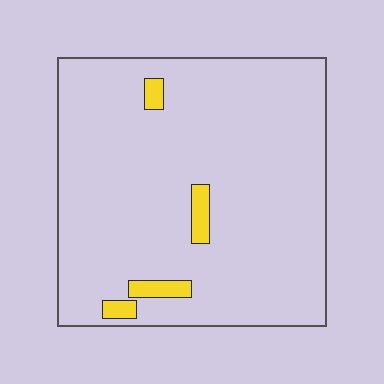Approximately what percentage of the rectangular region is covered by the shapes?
Approximately 5%.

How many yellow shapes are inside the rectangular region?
4.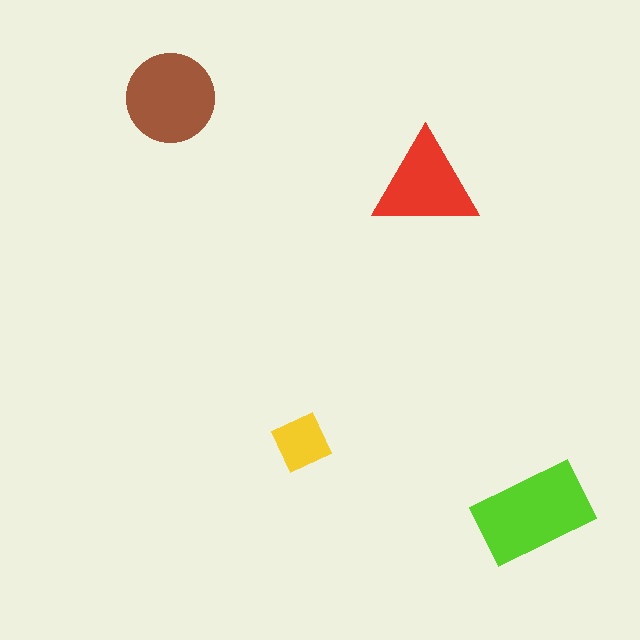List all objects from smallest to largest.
The yellow square, the red triangle, the brown circle, the lime rectangle.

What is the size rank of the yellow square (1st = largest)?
4th.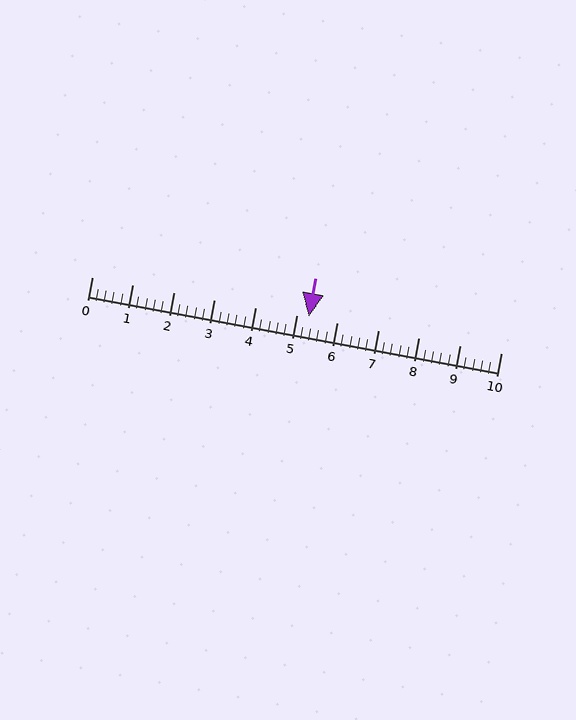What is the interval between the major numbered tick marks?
The major tick marks are spaced 1 units apart.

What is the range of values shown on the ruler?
The ruler shows values from 0 to 10.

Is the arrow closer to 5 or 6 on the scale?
The arrow is closer to 5.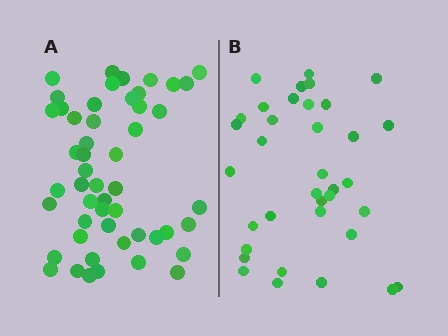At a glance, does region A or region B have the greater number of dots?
Region A (the left region) has more dots.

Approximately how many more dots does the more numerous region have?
Region A has approximately 15 more dots than region B.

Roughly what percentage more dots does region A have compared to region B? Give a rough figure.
About 40% more.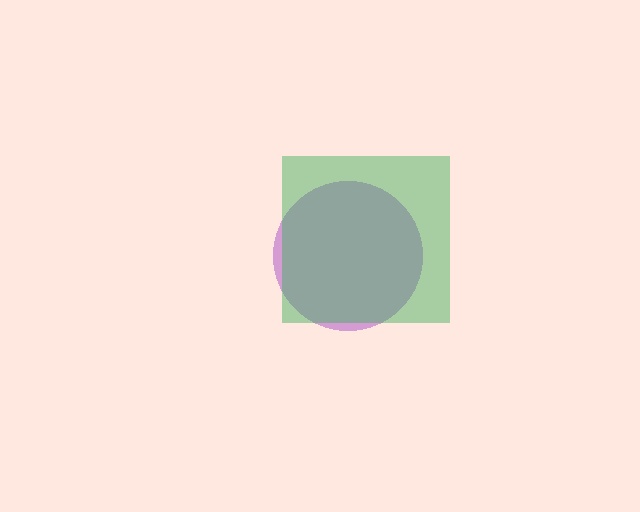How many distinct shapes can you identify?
There are 2 distinct shapes: a purple circle, a green square.